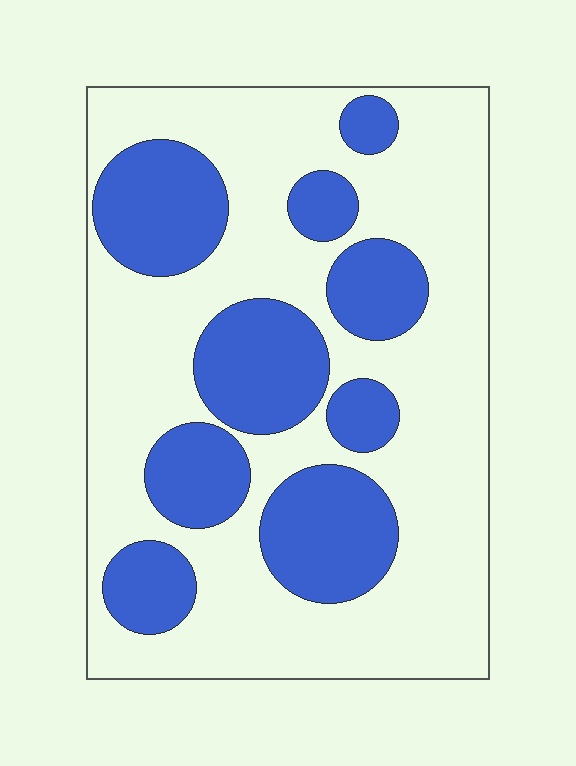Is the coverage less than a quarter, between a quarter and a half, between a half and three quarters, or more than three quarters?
Between a quarter and a half.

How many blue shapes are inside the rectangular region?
9.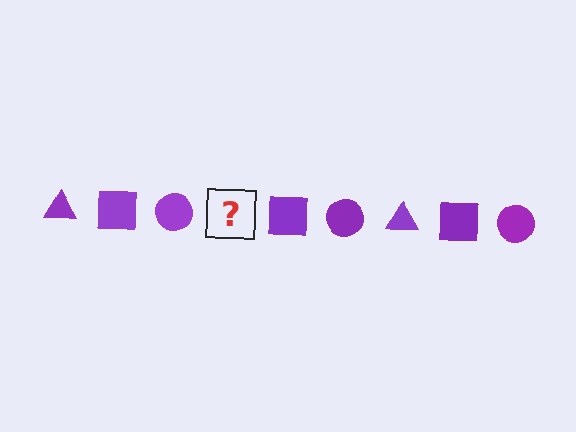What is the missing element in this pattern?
The missing element is a purple triangle.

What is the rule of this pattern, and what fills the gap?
The rule is that the pattern cycles through triangle, square, circle shapes in purple. The gap should be filled with a purple triangle.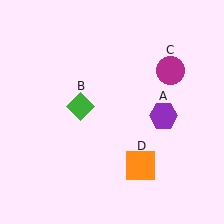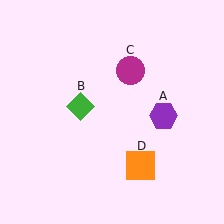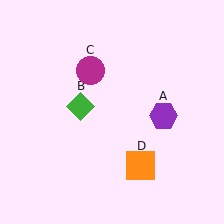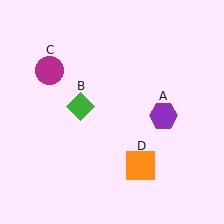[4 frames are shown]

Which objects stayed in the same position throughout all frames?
Purple hexagon (object A) and green diamond (object B) and orange square (object D) remained stationary.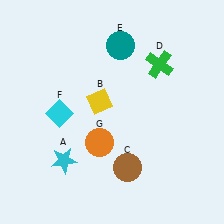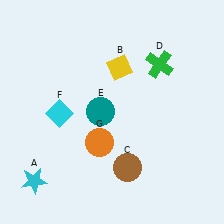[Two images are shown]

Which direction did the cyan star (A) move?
The cyan star (A) moved left.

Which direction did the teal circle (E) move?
The teal circle (E) moved down.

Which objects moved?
The objects that moved are: the cyan star (A), the yellow diamond (B), the teal circle (E).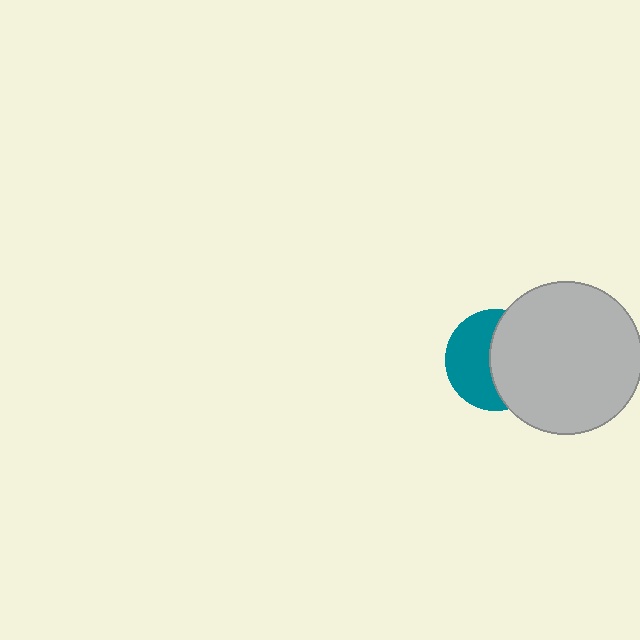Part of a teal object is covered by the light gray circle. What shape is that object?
It is a circle.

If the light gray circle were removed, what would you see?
You would see the complete teal circle.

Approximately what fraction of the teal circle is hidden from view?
Roughly 50% of the teal circle is hidden behind the light gray circle.